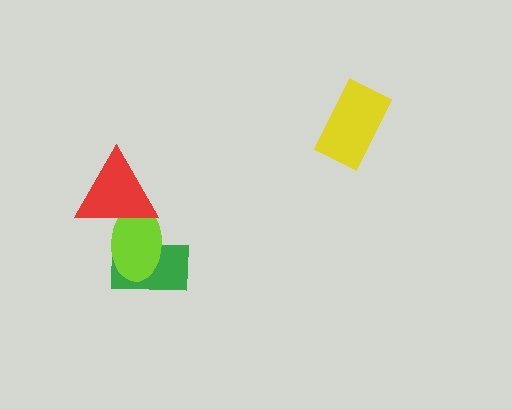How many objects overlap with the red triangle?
1 object overlaps with the red triangle.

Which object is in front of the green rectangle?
The lime ellipse is in front of the green rectangle.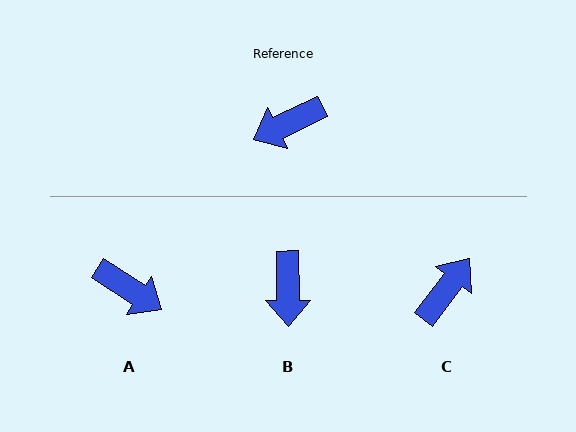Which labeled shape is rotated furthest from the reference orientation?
C, about 154 degrees away.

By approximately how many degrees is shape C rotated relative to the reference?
Approximately 154 degrees clockwise.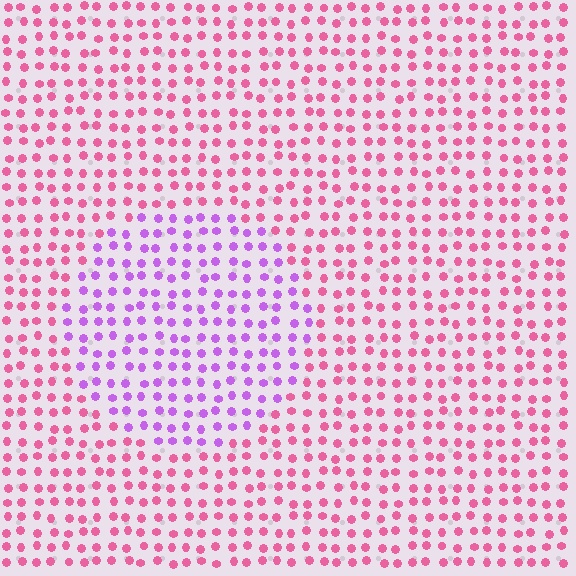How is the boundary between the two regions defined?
The boundary is defined purely by a slight shift in hue (about 49 degrees). Spacing, size, and orientation are identical on both sides.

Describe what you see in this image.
The image is filled with small pink elements in a uniform arrangement. A circle-shaped region is visible where the elements are tinted to a slightly different hue, forming a subtle color boundary.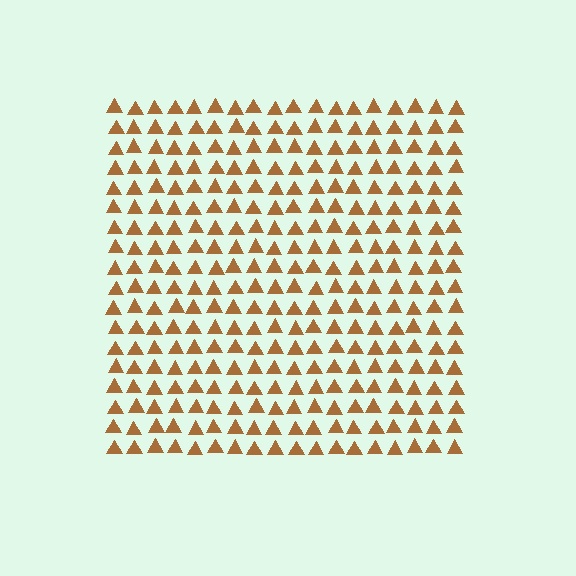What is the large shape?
The large shape is a square.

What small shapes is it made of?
It is made of small triangles.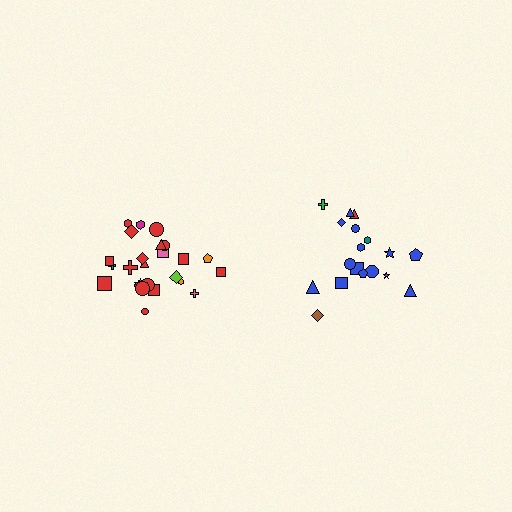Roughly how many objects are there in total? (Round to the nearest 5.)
Roughly 45 objects in total.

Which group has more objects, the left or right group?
The left group.